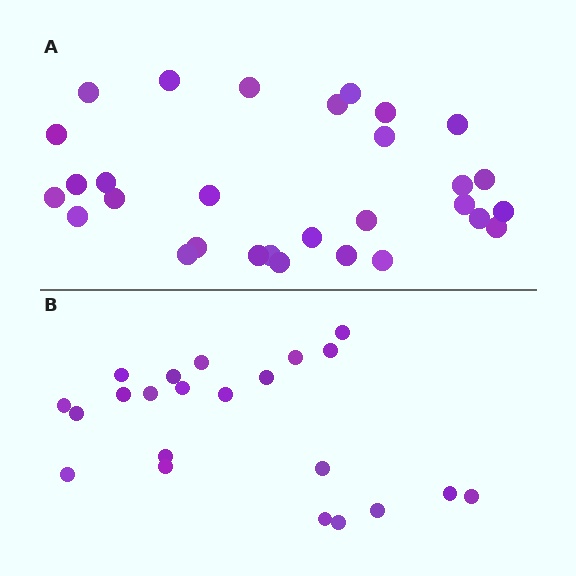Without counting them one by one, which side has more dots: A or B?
Region A (the top region) has more dots.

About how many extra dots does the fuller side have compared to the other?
Region A has roughly 8 or so more dots than region B.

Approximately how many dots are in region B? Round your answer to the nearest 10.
About 20 dots. (The exact count is 22, which rounds to 20.)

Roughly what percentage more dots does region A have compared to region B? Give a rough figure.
About 35% more.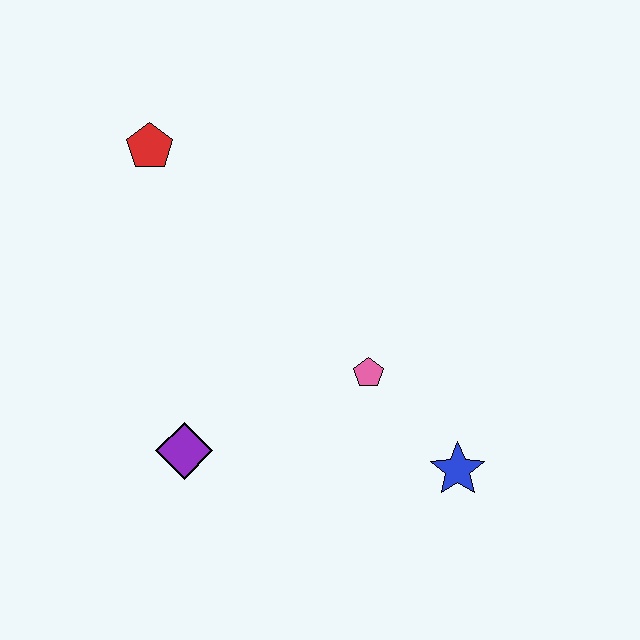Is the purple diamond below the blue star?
No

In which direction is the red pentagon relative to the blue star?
The red pentagon is above the blue star.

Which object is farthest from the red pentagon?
The blue star is farthest from the red pentagon.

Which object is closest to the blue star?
The pink pentagon is closest to the blue star.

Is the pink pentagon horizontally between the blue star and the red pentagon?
Yes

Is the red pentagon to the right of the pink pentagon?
No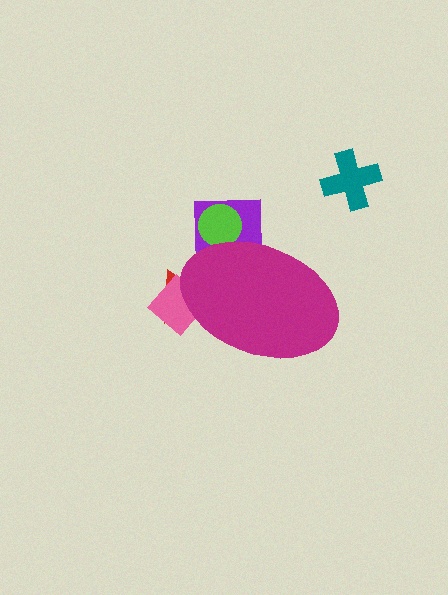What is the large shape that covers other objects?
A magenta ellipse.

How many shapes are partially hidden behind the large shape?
4 shapes are partially hidden.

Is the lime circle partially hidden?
Yes, the lime circle is partially hidden behind the magenta ellipse.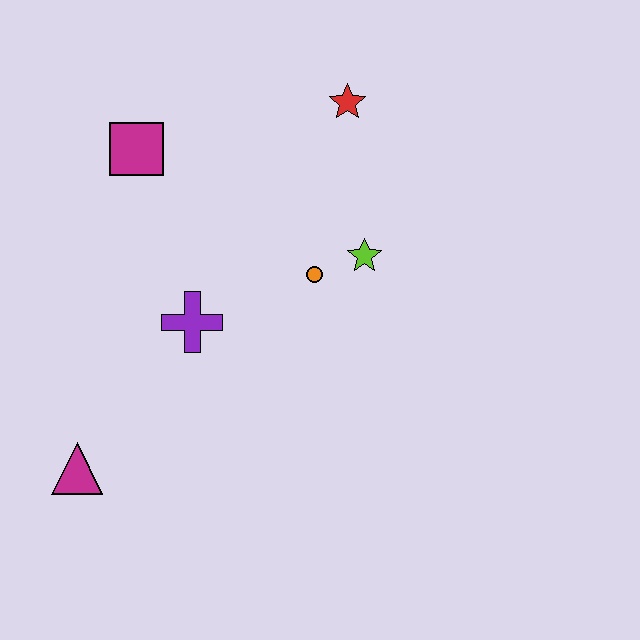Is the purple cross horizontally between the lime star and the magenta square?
Yes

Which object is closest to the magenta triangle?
The purple cross is closest to the magenta triangle.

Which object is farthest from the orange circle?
The magenta triangle is farthest from the orange circle.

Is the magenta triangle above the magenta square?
No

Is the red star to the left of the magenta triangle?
No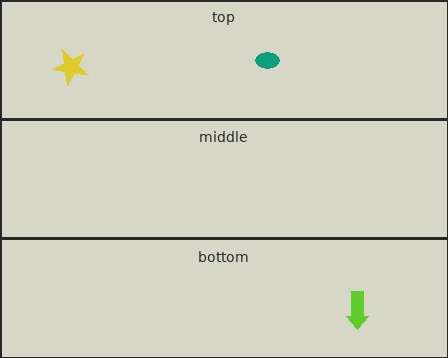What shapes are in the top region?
The yellow star, the teal ellipse.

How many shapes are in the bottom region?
1.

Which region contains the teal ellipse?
The top region.